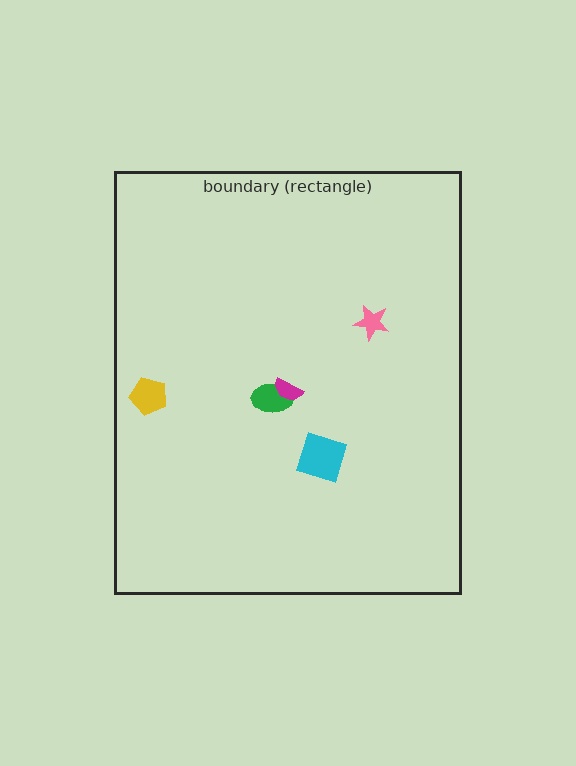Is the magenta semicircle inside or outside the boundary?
Inside.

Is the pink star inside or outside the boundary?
Inside.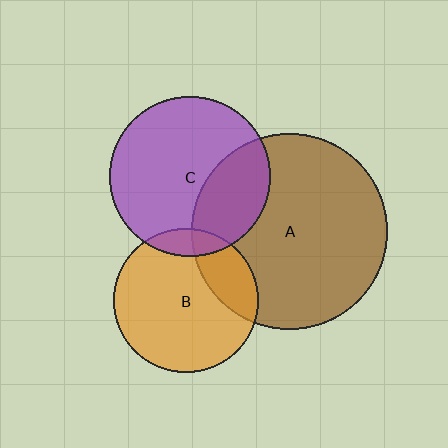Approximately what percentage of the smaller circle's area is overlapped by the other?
Approximately 20%.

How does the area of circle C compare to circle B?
Approximately 1.2 times.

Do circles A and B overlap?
Yes.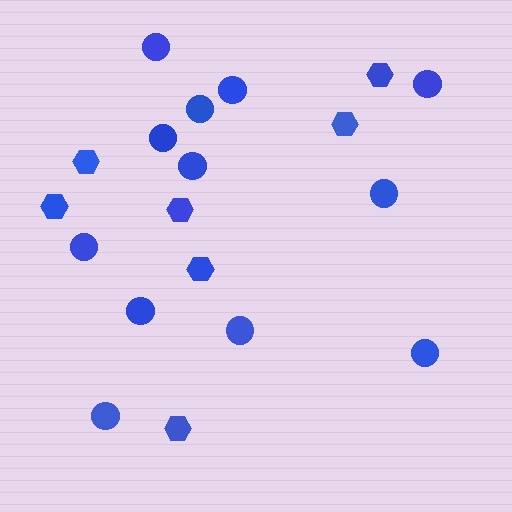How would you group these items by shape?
There are 2 groups: one group of hexagons (7) and one group of circles (12).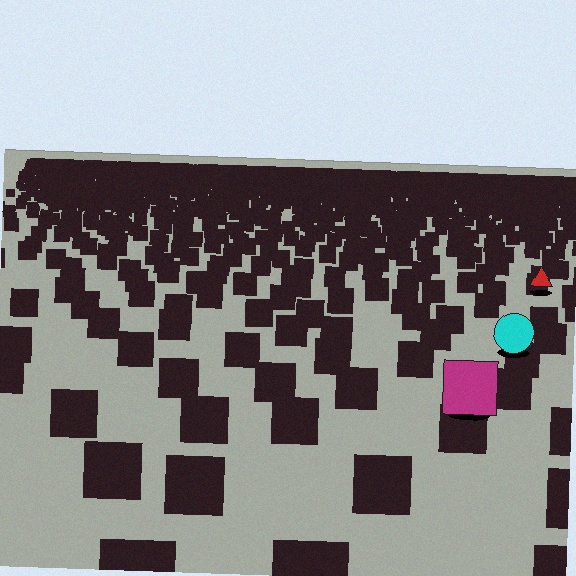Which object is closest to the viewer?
The magenta square is closest. The texture marks near it are larger and more spread out.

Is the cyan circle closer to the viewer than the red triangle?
Yes. The cyan circle is closer — you can tell from the texture gradient: the ground texture is coarser near it.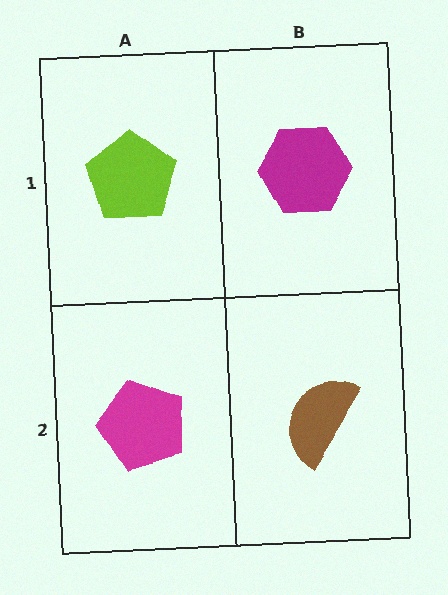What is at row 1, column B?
A magenta hexagon.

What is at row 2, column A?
A magenta pentagon.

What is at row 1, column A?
A lime pentagon.